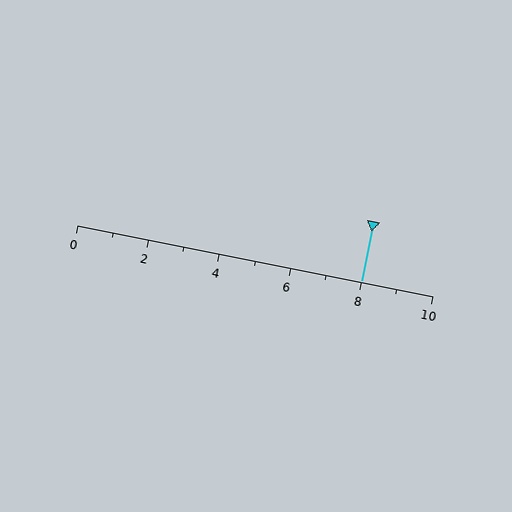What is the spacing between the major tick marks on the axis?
The major ticks are spaced 2 apart.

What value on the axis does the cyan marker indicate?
The marker indicates approximately 8.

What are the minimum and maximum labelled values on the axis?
The axis runs from 0 to 10.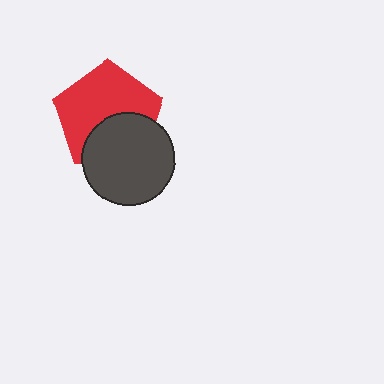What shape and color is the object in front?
The object in front is a dark gray circle.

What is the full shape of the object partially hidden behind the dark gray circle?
The partially hidden object is a red pentagon.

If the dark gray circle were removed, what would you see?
You would see the complete red pentagon.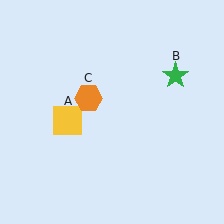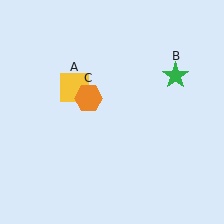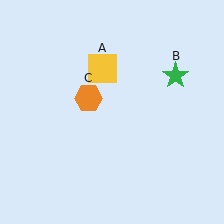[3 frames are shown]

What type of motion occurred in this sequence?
The yellow square (object A) rotated clockwise around the center of the scene.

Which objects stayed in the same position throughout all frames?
Green star (object B) and orange hexagon (object C) remained stationary.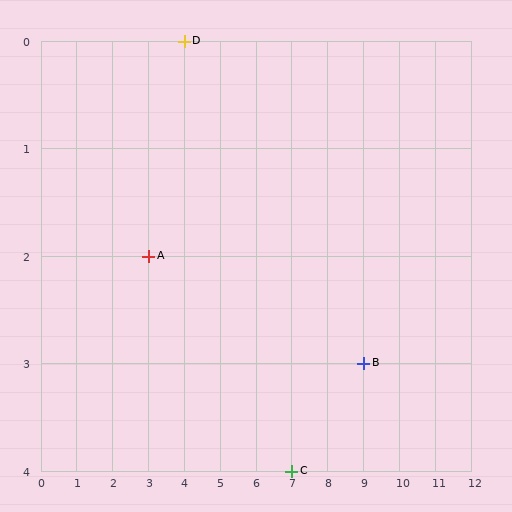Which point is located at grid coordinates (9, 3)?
Point B is at (9, 3).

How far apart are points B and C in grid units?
Points B and C are 2 columns and 1 row apart (about 2.2 grid units diagonally).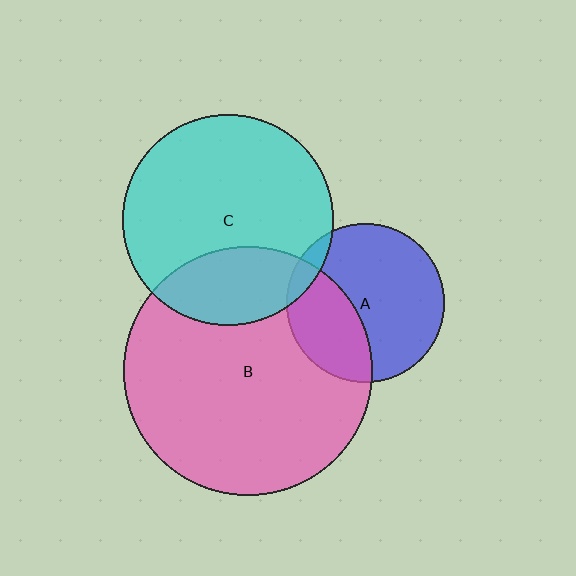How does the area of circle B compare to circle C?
Approximately 1.4 times.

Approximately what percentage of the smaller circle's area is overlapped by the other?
Approximately 35%.